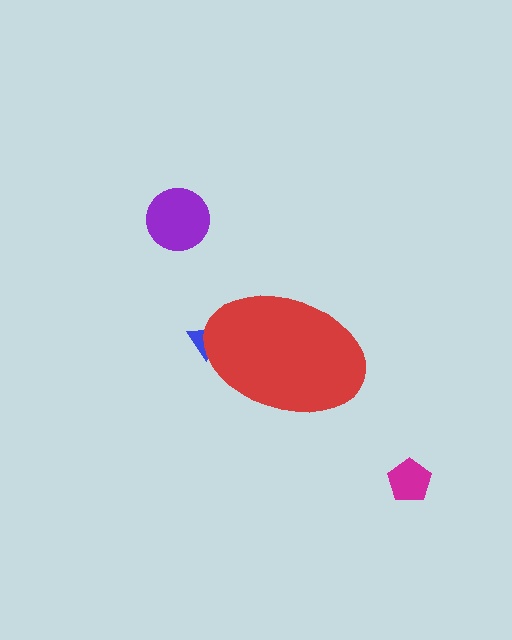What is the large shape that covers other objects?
A red ellipse.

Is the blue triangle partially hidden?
Yes, the blue triangle is partially hidden behind the red ellipse.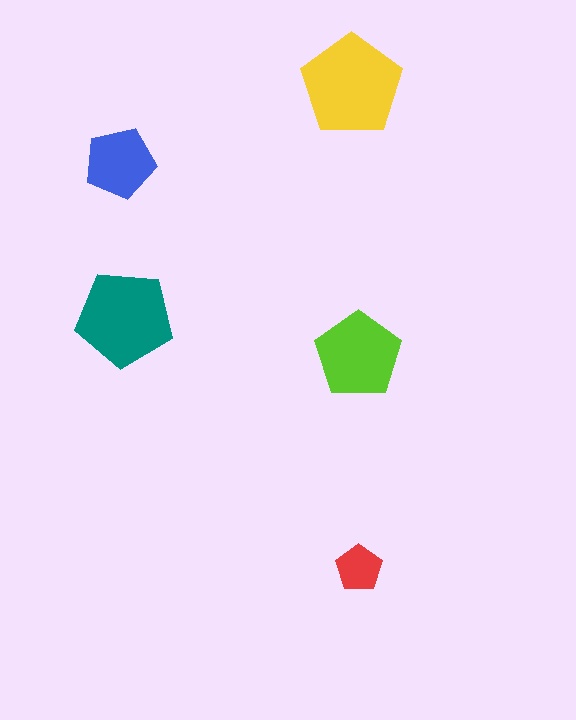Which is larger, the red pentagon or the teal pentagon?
The teal one.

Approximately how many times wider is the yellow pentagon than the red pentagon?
About 2 times wider.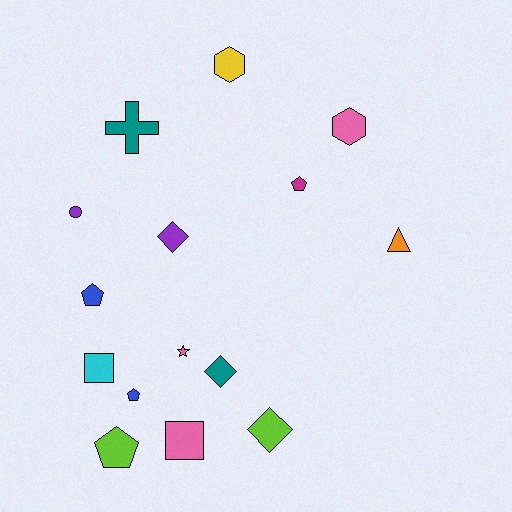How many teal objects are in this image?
There are 2 teal objects.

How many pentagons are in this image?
There are 4 pentagons.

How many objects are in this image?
There are 15 objects.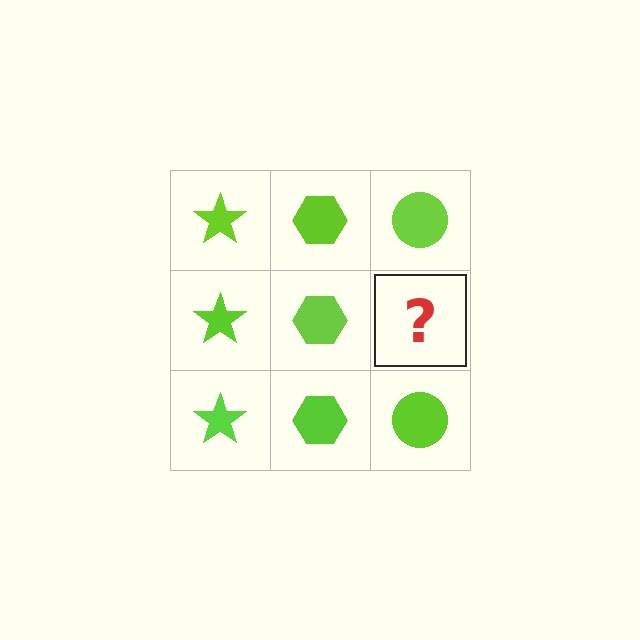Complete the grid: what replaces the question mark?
The question mark should be replaced with a lime circle.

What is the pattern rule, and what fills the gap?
The rule is that each column has a consistent shape. The gap should be filled with a lime circle.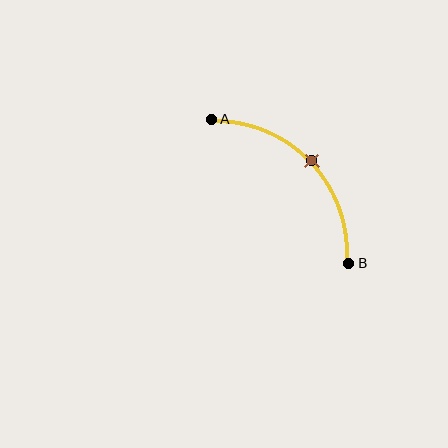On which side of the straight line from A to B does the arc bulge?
The arc bulges above and to the right of the straight line connecting A and B.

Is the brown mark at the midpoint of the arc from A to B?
Yes. The brown mark lies on the arc at equal arc-length from both A and B — it is the arc midpoint.